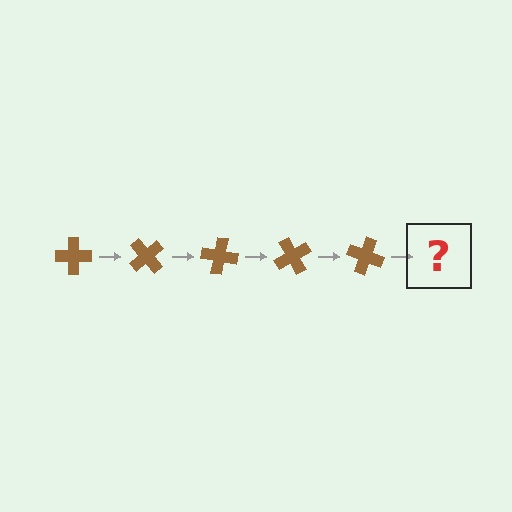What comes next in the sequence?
The next element should be a brown cross rotated 250 degrees.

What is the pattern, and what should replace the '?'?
The pattern is that the cross rotates 50 degrees each step. The '?' should be a brown cross rotated 250 degrees.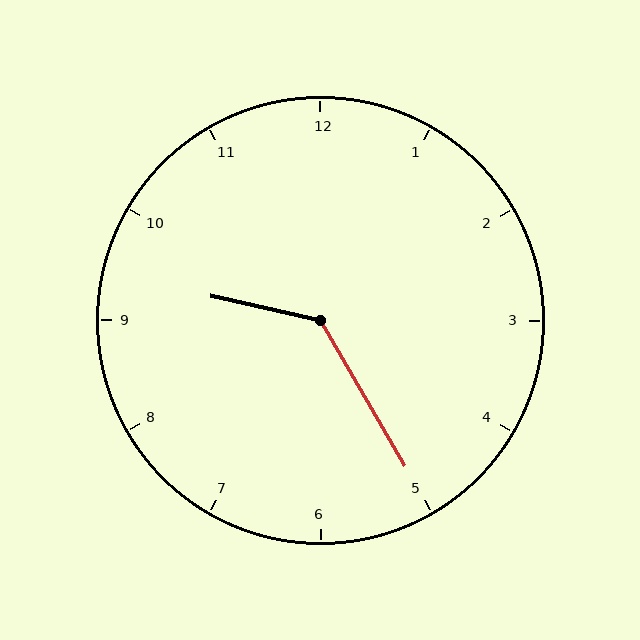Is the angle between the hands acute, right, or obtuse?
It is obtuse.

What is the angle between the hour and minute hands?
Approximately 132 degrees.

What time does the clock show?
9:25.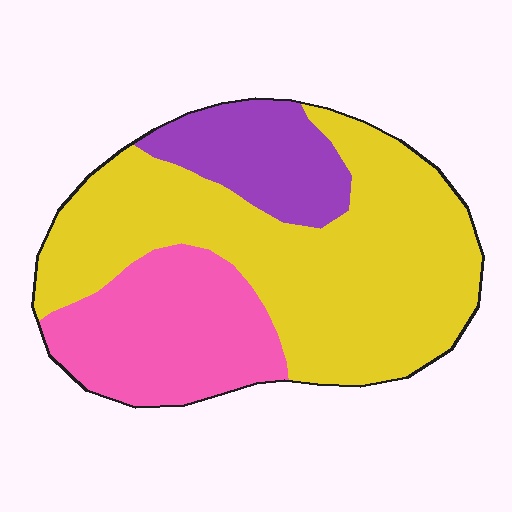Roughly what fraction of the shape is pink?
Pink covers roughly 25% of the shape.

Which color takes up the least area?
Purple, at roughly 15%.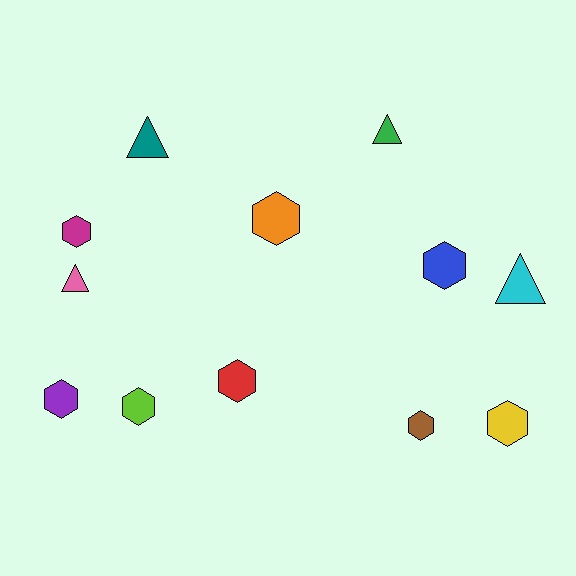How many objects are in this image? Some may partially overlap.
There are 12 objects.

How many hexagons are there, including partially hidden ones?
There are 8 hexagons.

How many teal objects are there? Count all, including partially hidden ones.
There is 1 teal object.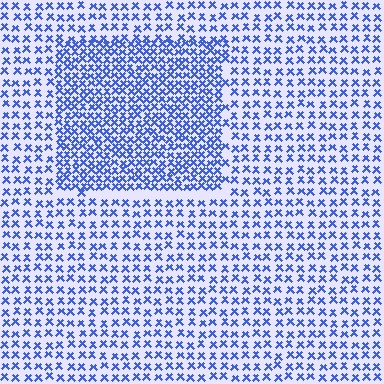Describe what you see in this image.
The image contains small blue elements arranged at two different densities. A rectangle-shaped region is visible where the elements are more densely packed than the surrounding area.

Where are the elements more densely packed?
The elements are more densely packed inside the rectangle boundary.